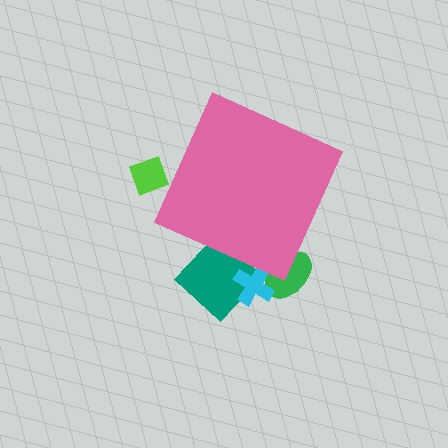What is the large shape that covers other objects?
A pink diamond.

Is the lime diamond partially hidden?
Yes, the lime diamond is partially hidden behind the pink diamond.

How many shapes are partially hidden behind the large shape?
4 shapes are partially hidden.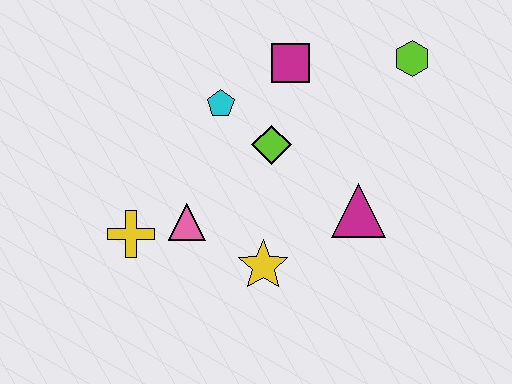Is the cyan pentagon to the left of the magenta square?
Yes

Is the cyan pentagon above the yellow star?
Yes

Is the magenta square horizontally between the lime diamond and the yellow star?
No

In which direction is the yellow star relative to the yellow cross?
The yellow star is to the right of the yellow cross.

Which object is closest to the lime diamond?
The cyan pentagon is closest to the lime diamond.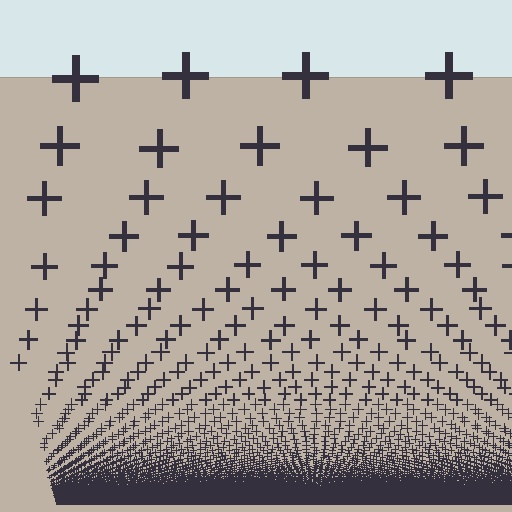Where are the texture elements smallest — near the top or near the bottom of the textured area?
Near the bottom.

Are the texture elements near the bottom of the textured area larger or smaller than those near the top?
Smaller. The gradient is inverted — elements near the bottom are smaller and denser.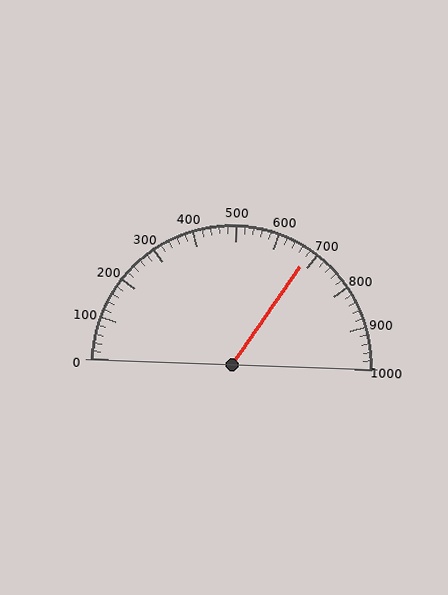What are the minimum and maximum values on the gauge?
The gauge ranges from 0 to 1000.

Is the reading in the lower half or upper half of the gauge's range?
The reading is in the upper half of the range (0 to 1000).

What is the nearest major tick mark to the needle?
The nearest major tick mark is 700.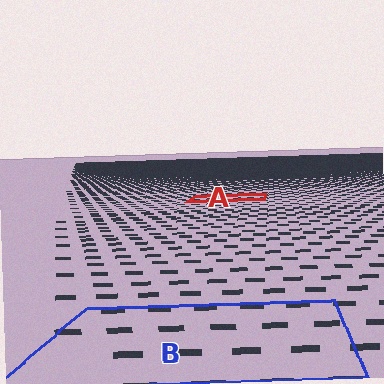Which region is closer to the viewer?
Region B is closer. The texture elements there are larger and more spread out.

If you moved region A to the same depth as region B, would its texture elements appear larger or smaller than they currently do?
They would appear larger. At a closer depth, the same texture elements are projected at a bigger on-screen size.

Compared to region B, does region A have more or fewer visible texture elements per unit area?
Region A has more texture elements per unit area — they are packed more densely because it is farther away.